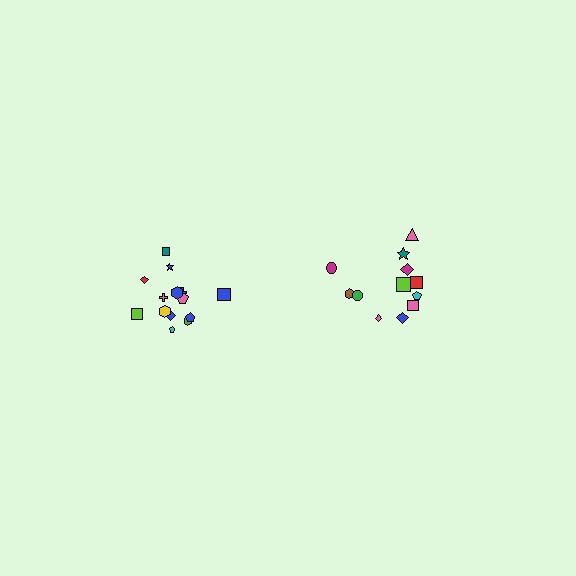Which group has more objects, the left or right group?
The left group.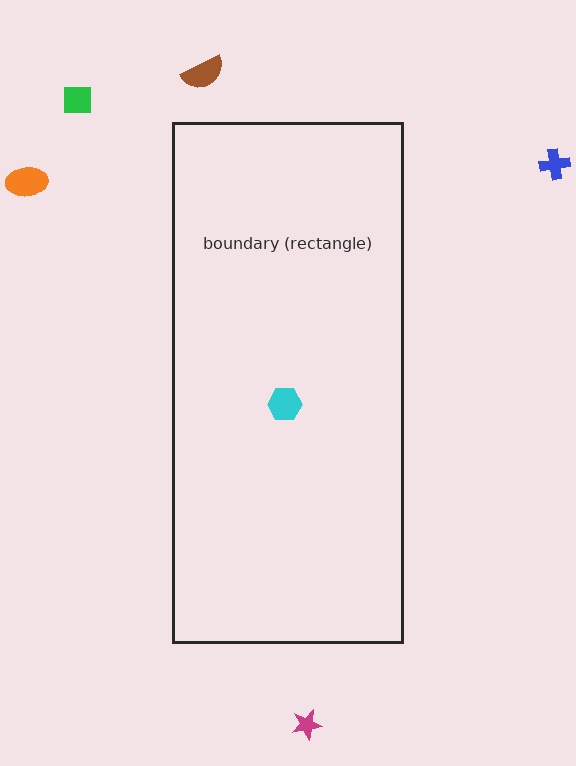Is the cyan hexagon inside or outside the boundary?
Inside.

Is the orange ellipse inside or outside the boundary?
Outside.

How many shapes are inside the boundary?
1 inside, 5 outside.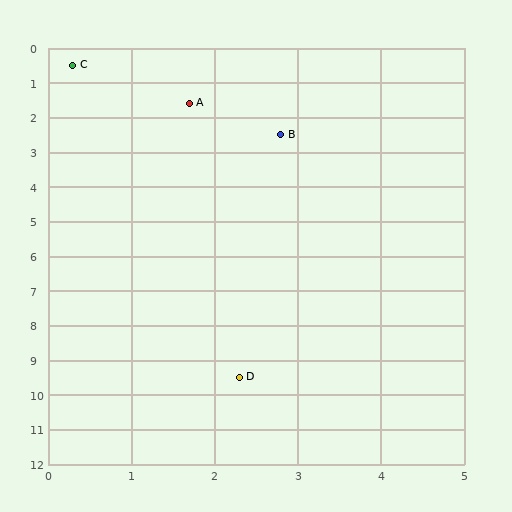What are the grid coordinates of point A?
Point A is at approximately (1.7, 1.6).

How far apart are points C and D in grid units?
Points C and D are about 9.2 grid units apart.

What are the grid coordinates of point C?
Point C is at approximately (0.3, 0.5).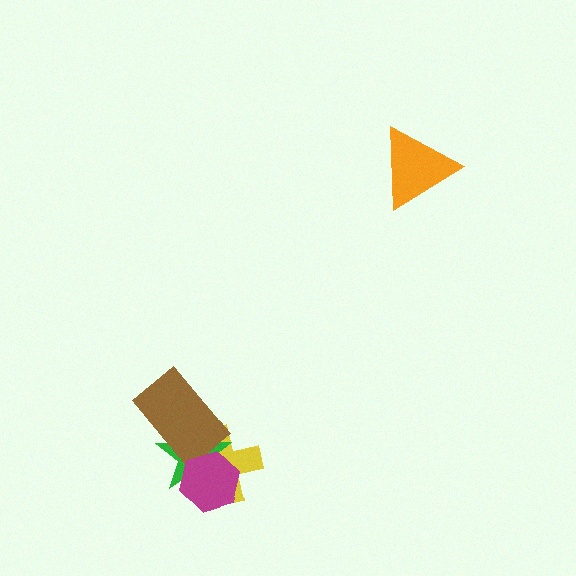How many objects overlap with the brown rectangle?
2 objects overlap with the brown rectangle.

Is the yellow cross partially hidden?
Yes, it is partially covered by another shape.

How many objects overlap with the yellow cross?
3 objects overlap with the yellow cross.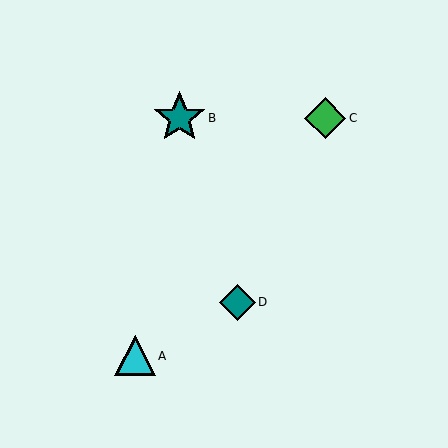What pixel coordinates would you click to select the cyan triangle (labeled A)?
Click at (135, 356) to select the cyan triangle A.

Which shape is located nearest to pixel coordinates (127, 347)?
The cyan triangle (labeled A) at (135, 356) is nearest to that location.